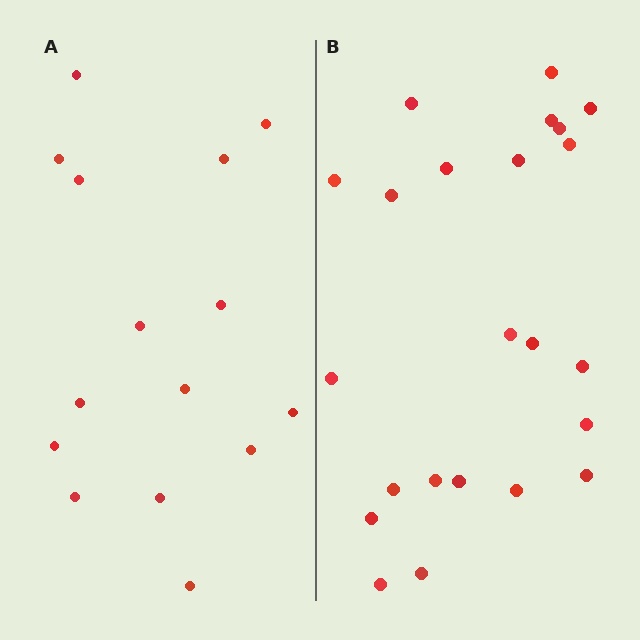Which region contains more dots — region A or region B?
Region B (the right region) has more dots.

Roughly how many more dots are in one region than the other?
Region B has roughly 8 or so more dots than region A.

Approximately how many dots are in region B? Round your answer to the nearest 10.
About 20 dots. (The exact count is 23, which rounds to 20.)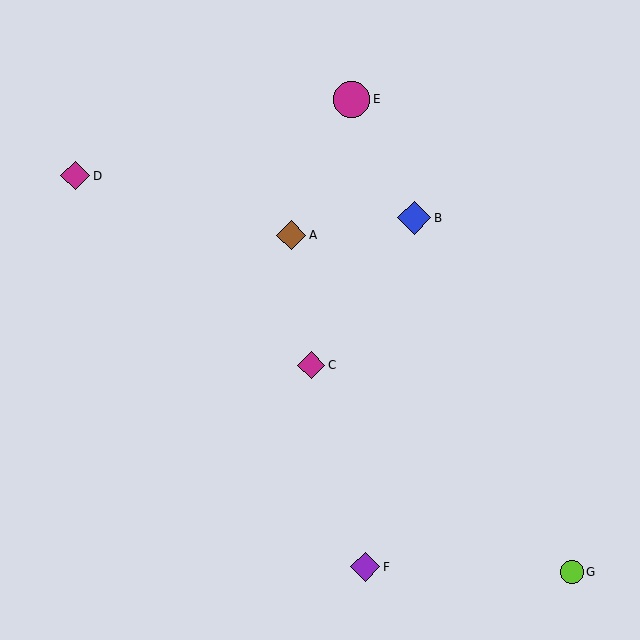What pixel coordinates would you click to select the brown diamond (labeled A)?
Click at (291, 235) to select the brown diamond A.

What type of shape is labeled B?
Shape B is a blue diamond.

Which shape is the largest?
The magenta circle (labeled E) is the largest.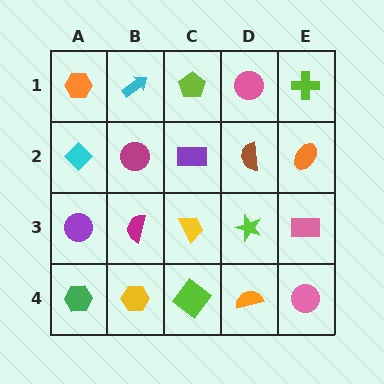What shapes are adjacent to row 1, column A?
A cyan diamond (row 2, column A), a cyan arrow (row 1, column B).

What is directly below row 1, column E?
An orange ellipse.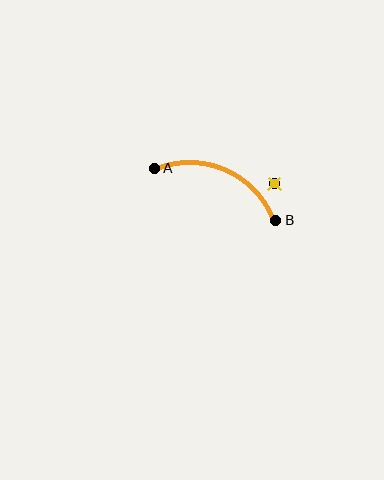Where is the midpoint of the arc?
The arc midpoint is the point on the curve farthest from the straight line joining A and B. It sits above that line.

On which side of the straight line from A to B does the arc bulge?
The arc bulges above the straight line connecting A and B.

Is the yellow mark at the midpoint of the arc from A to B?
No — the yellow mark does not lie on the arc at all. It sits slightly outside the curve.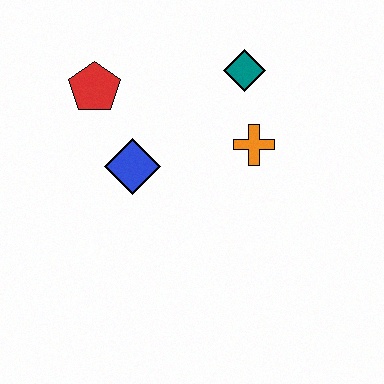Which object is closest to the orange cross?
The teal diamond is closest to the orange cross.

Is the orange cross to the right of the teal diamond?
Yes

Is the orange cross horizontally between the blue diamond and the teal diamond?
No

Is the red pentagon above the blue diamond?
Yes